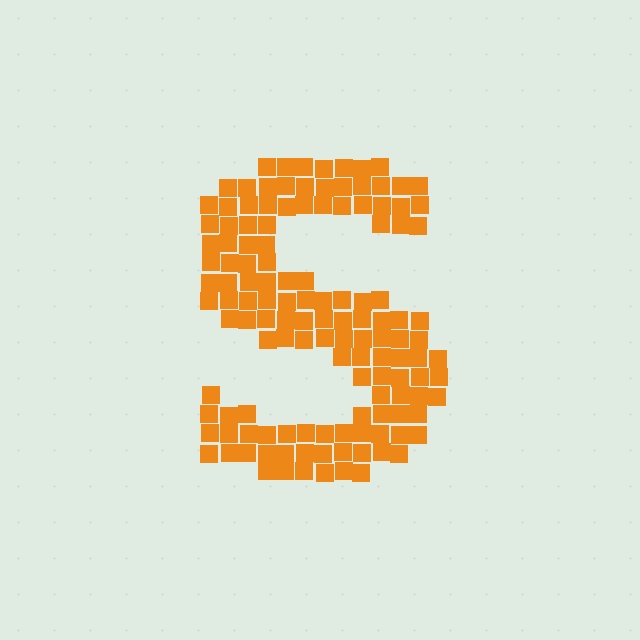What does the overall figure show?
The overall figure shows the letter S.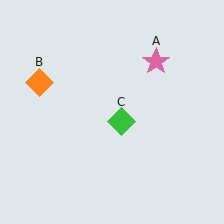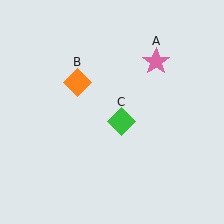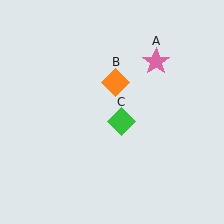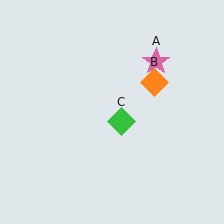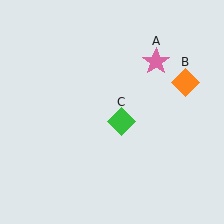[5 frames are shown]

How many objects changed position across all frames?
1 object changed position: orange diamond (object B).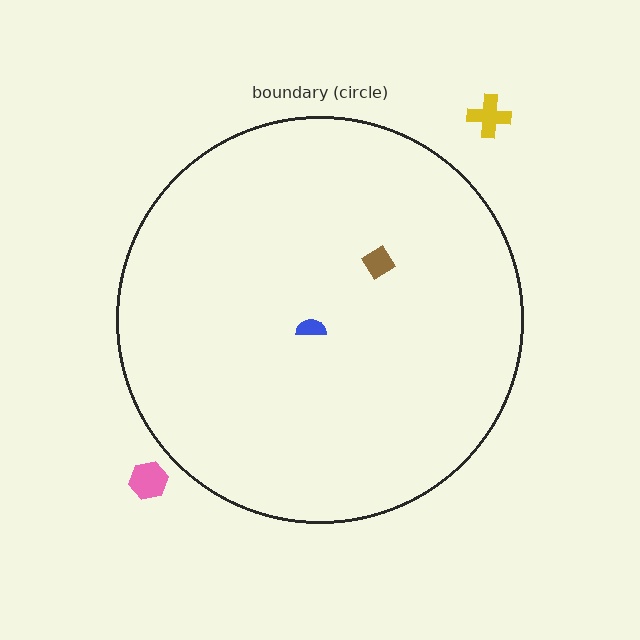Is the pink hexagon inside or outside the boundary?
Outside.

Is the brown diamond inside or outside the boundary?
Inside.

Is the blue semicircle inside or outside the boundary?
Inside.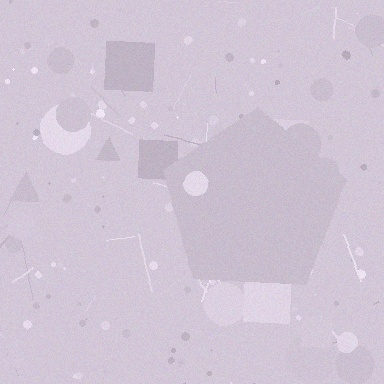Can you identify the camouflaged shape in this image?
The camouflaged shape is a pentagon.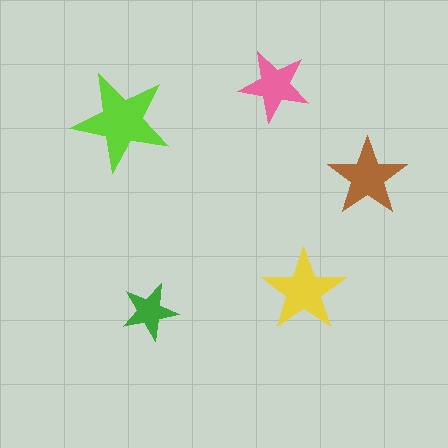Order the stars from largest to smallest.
the lime one, the yellow one, the brown one, the pink one, the green one.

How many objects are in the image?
There are 5 objects in the image.